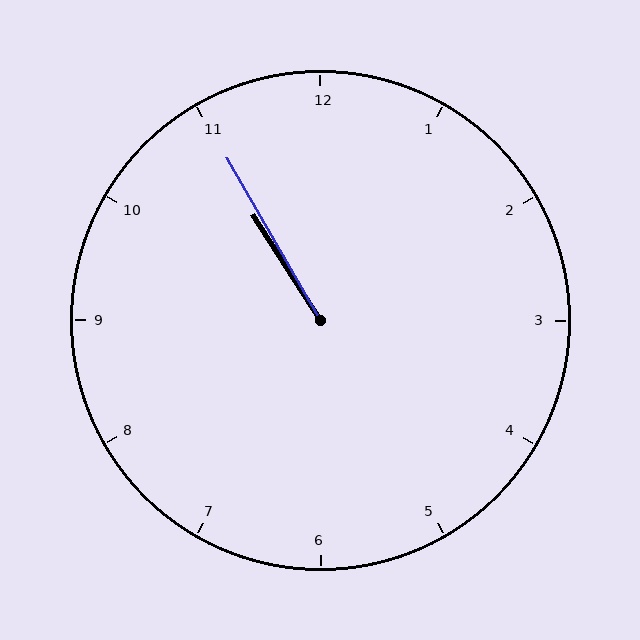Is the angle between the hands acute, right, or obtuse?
It is acute.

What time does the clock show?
10:55.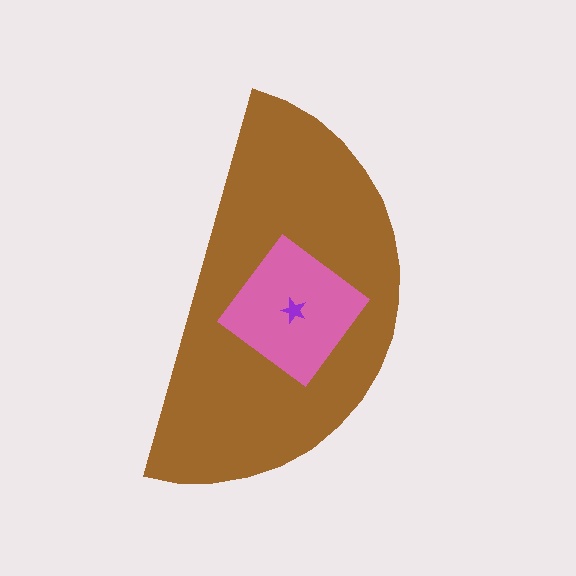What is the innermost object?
The purple star.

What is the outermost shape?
The brown semicircle.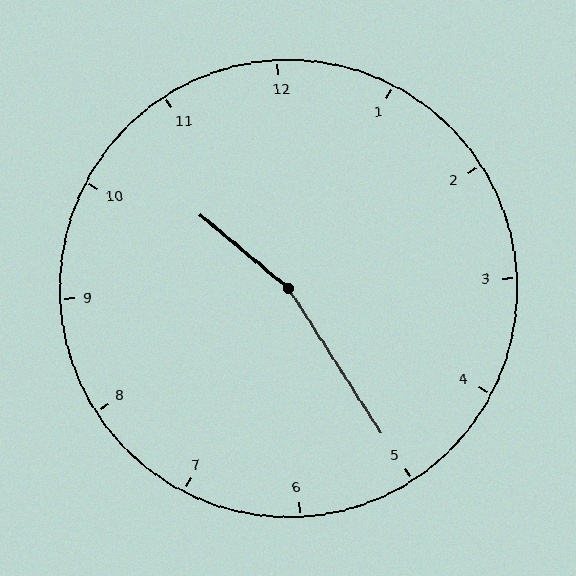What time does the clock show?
10:25.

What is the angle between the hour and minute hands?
Approximately 162 degrees.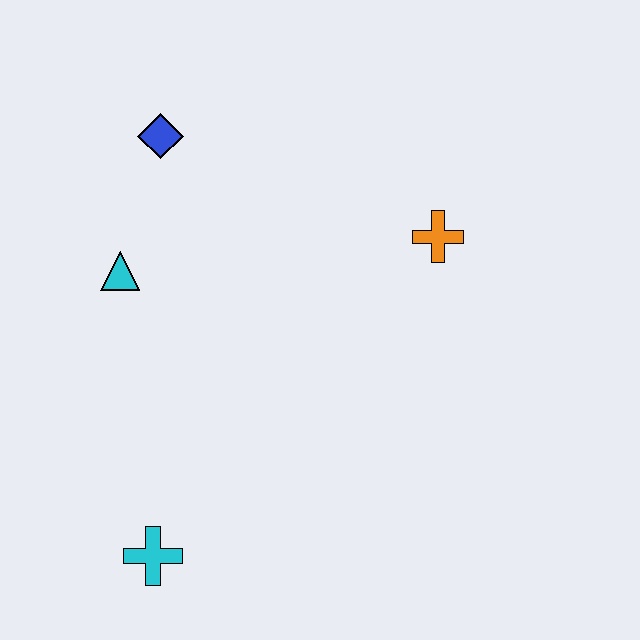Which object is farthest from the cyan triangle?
The orange cross is farthest from the cyan triangle.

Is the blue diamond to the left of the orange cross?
Yes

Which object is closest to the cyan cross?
The cyan triangle is closest to the cyan cross.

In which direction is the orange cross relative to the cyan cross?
The orange cross is above the cyan cross.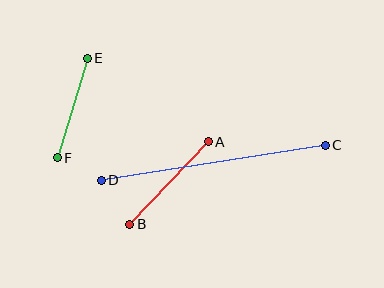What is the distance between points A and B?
The distance is approximately 114 pixels.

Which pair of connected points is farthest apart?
Points C and D are farthest apart.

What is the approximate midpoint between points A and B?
The midpoint is at approximately (169, 183) pixels.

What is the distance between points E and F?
The distance is approximately 104 pixels.